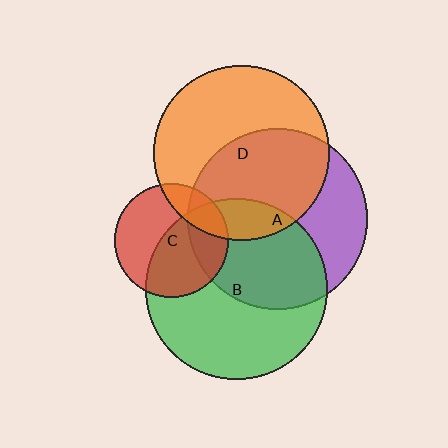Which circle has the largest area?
Circle B (green).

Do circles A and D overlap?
Yes.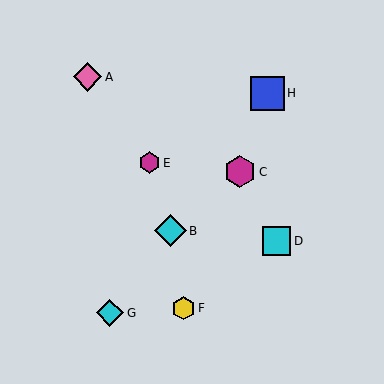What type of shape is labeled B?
Shape B is a cyan diamond.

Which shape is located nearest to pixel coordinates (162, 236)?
The cyan diamond (labeled B) at (171, 231) is nearest to that location.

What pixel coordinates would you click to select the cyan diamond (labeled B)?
Click at (171, 231) to select the cyan diamond B.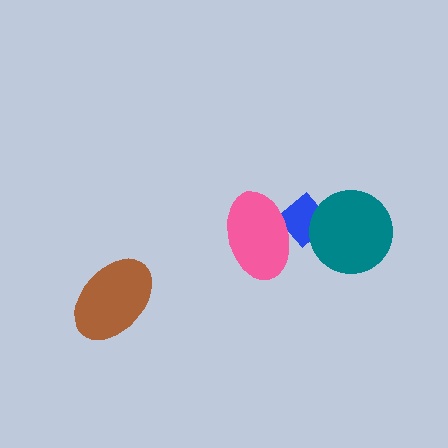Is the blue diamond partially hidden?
Yes, it is partially covered by another shape.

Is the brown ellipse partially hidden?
No, no other shape covers it.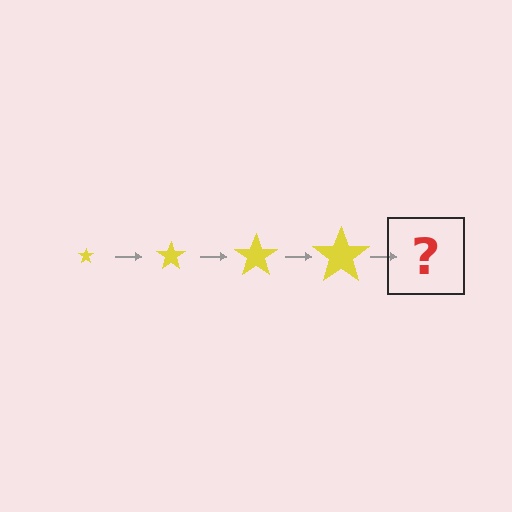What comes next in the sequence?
The next element should be a yellow star, larger than the previous one.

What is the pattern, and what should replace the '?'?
The pattern is that the star gets progressively larger each step. The '?' should be a yellow star, larger than the previous one.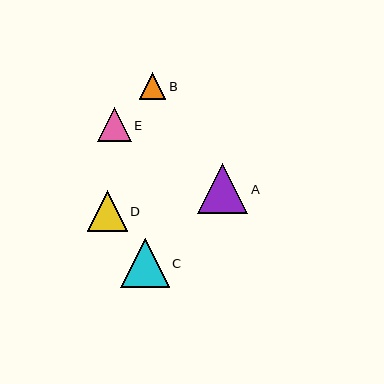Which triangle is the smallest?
Triangle B is the smallest with a size of approximately 27 pixels.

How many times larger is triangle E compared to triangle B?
Triangle E is approximately 1.3 times the size of triangle B.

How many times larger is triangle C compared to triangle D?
Triangle C is approximately 1.2 times the size of triangle D.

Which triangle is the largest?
Triangle A is the largest with a size of approximately 50 pixels.